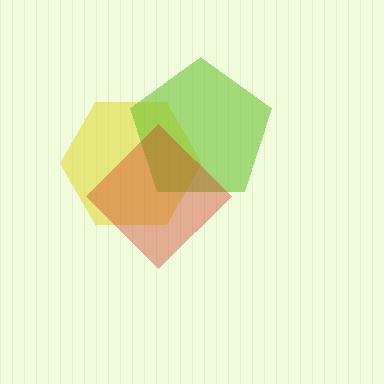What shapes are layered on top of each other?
The layered shapes are: a yellow hexagon, a lime pentagon, a red diamond.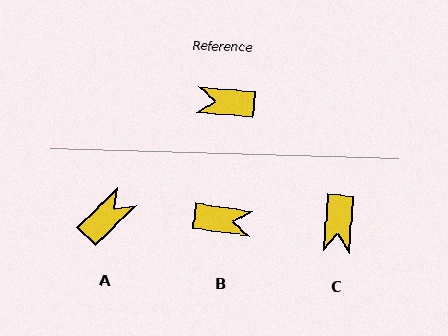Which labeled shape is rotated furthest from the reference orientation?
B, about 177 degrees away.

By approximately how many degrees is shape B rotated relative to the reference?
Approximately 177 degrees counter-clockwise.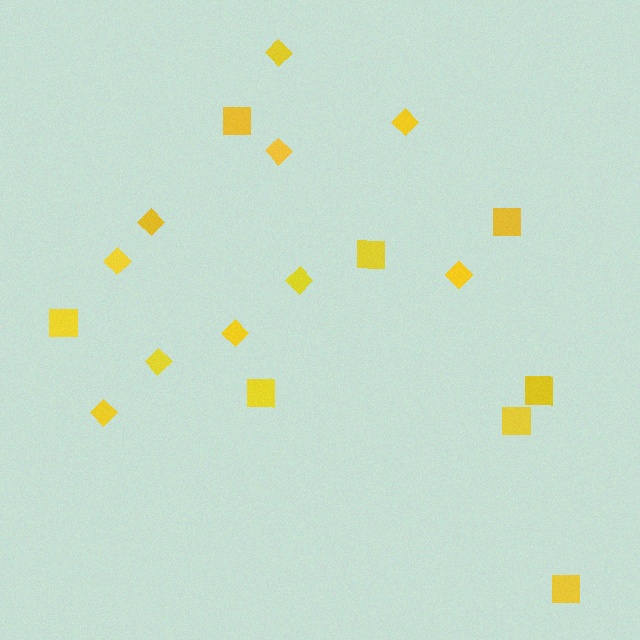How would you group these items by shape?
There are 2 groups: one group of diamonds (10) and one group of squares (8).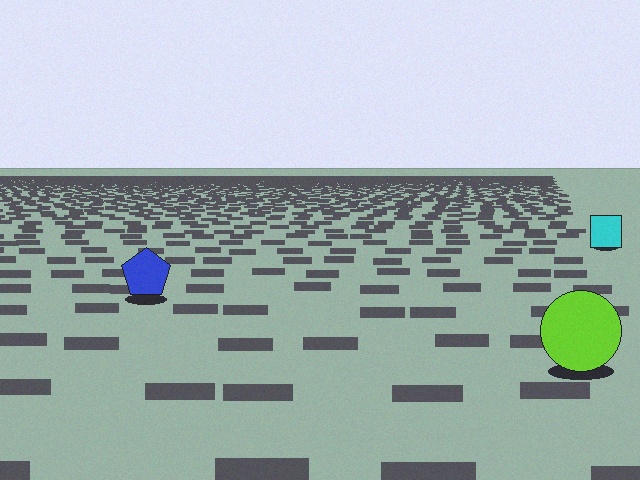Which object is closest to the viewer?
The lime circle is closest. The texture marks near it are larger and more spread out.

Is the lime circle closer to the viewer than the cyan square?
Yes. The lime circle is closer — you can tell from the texture gradient: the ground texture is coarser near it.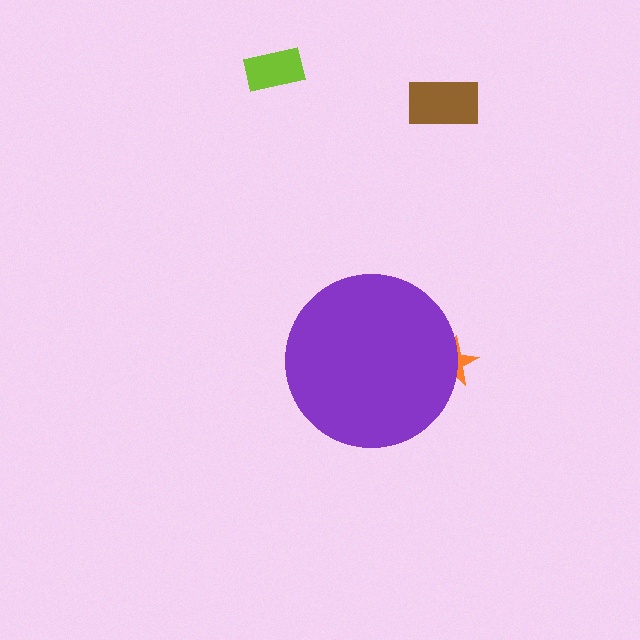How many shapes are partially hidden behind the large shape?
1 shape is partially hidden.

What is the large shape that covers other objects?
A purple circle.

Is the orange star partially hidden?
Yes, the orange star is partially hidden behind the purple circle.